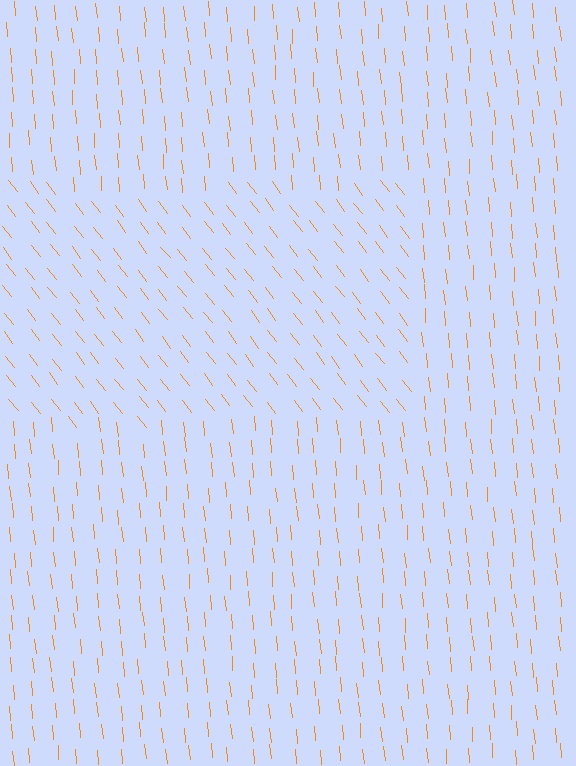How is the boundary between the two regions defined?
The boundary is defined purely by a change in line orientation (approximately 32 degrees difference). All lines are the same color and thickness.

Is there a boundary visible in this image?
Yes, there is a texture boundary formed by a change in line orientation.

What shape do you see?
I see a rectangle.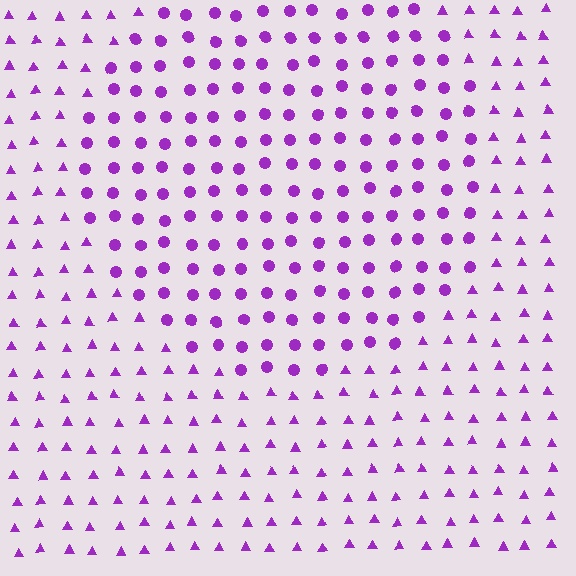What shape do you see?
I see a circle.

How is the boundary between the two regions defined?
The boundary is defined by a change in element shape: circles inside vs. triangles outside. All elements share the same color and spacing.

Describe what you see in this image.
The image is filled with small purple elements arranged in a uniform grid. A circle-shaped region contains circles, while the surrounding area contains triangles. The boundary is defined purely by the change in element shape.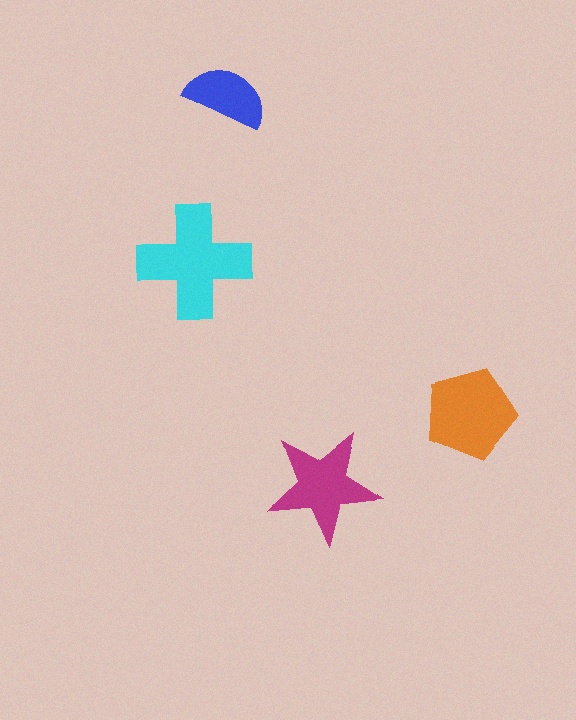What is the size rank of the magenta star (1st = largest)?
3rd.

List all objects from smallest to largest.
The blue semicircle, the magenta star, the orange pentagon, the cyan cross.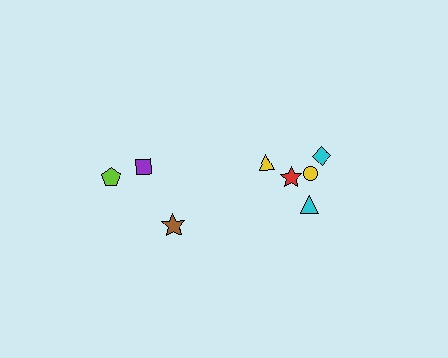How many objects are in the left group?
There are 3 objects.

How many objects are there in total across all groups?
There are 8 objects.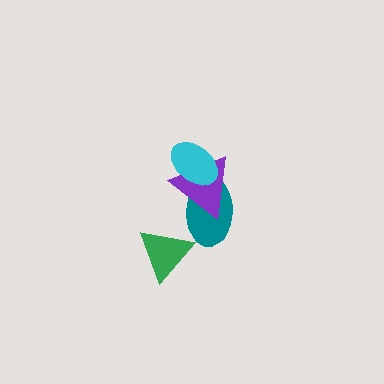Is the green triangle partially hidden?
No, no other shape covers it.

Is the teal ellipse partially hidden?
Yes, it is partially covered by another shape.